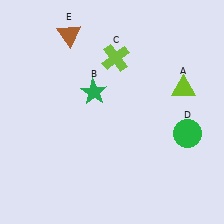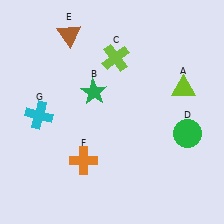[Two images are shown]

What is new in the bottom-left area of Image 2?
An orange cross (F) was added in the bottom-left area of Image 2.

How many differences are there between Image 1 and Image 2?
There are 2 differences between the two images.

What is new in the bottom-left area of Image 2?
A cyan cross (G) was added in the bottom-left area of Image 2.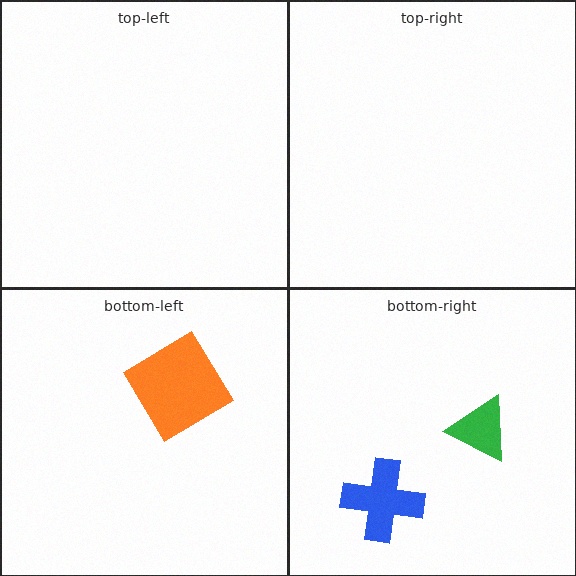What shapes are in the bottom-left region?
The orange diamond.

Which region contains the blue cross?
The bottom-right region.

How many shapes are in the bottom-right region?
2.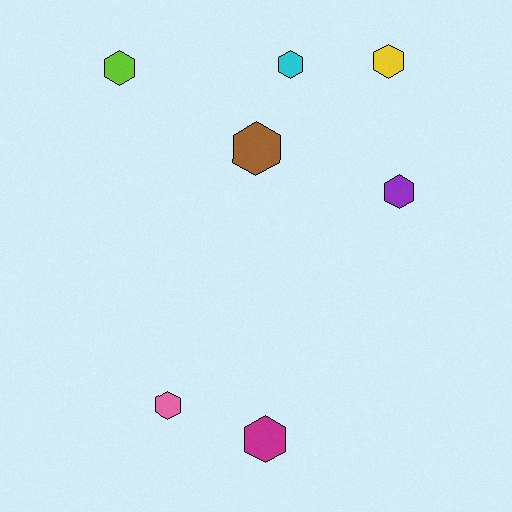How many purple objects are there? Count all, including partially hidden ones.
There is 1 purple object.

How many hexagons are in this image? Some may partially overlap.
There are 7 hexagons.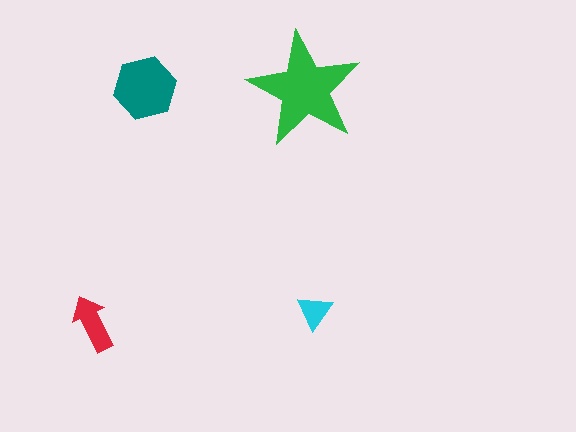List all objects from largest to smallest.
The green star, the teal hexagon, the red arrow, the cyan triangle.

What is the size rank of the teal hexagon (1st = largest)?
2nd.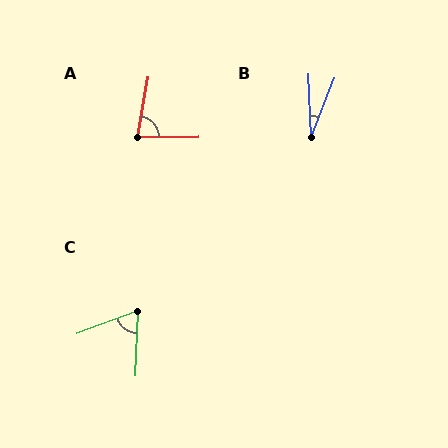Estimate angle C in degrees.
Approximately 67 degrees.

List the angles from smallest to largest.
B (24°), C (67°), A (80°).